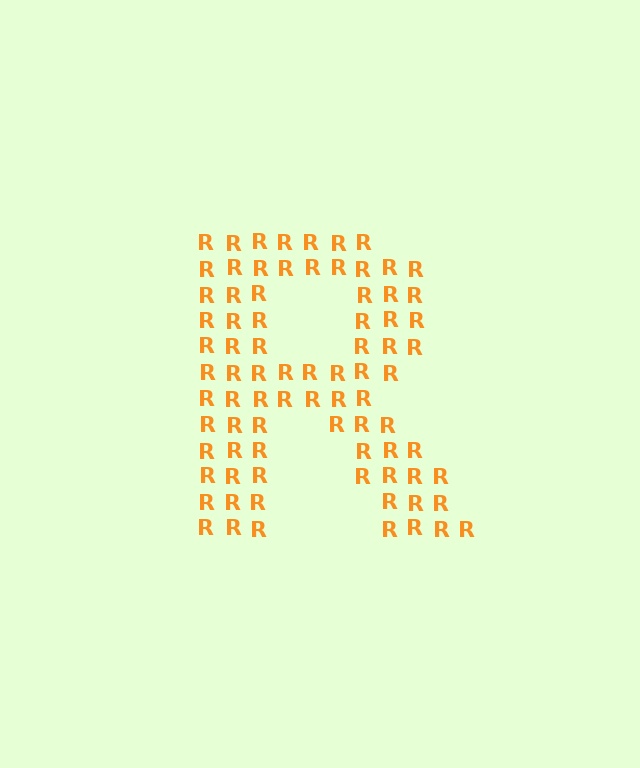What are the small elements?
The small elements are letter R's.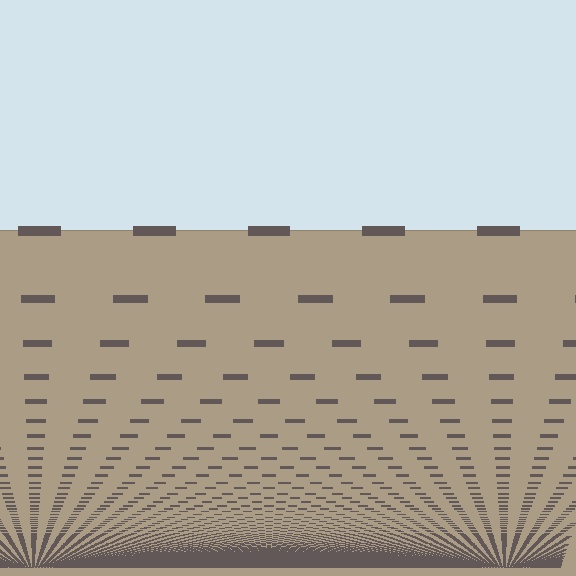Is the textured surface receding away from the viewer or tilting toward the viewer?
The surface appears to tilt toward the viewer. Texture elements get larger and sparser toward the top.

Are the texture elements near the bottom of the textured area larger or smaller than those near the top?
Smaller. The gradient is inverted — elements near the bottom are smaller and denser.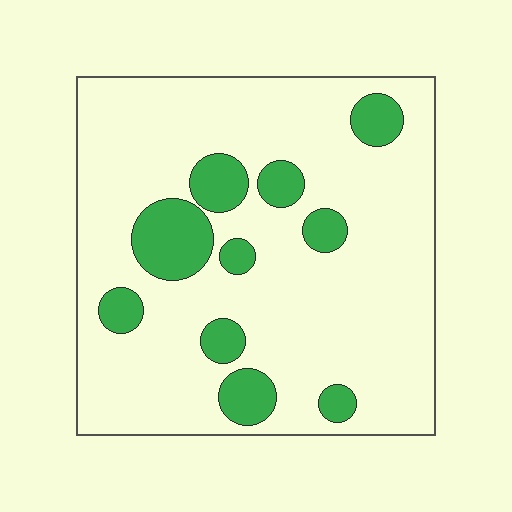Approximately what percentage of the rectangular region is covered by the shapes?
Approximately 15%.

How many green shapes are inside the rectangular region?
10.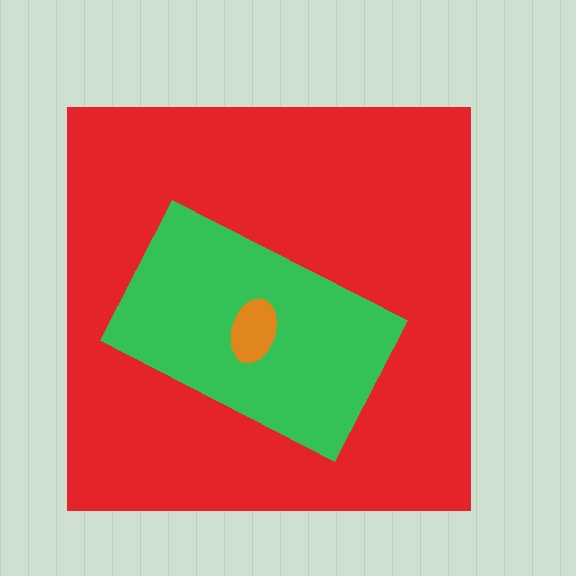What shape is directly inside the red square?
The green rectangle.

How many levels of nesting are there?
3.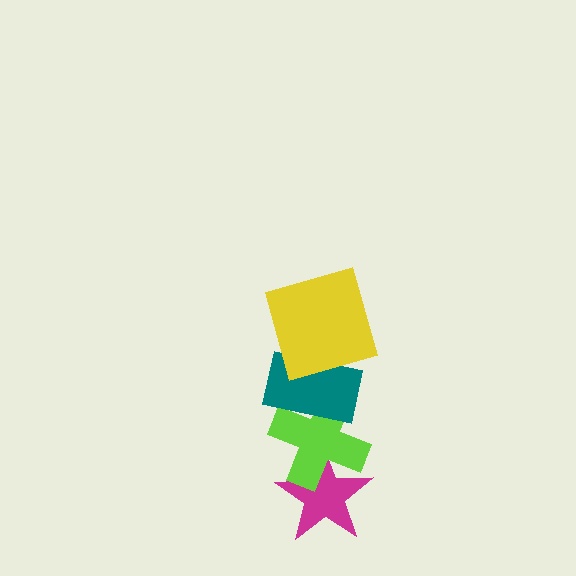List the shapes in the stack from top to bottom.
From top to bottom: the yellow square, the teal rectangle, the lime cross, the magenta star.